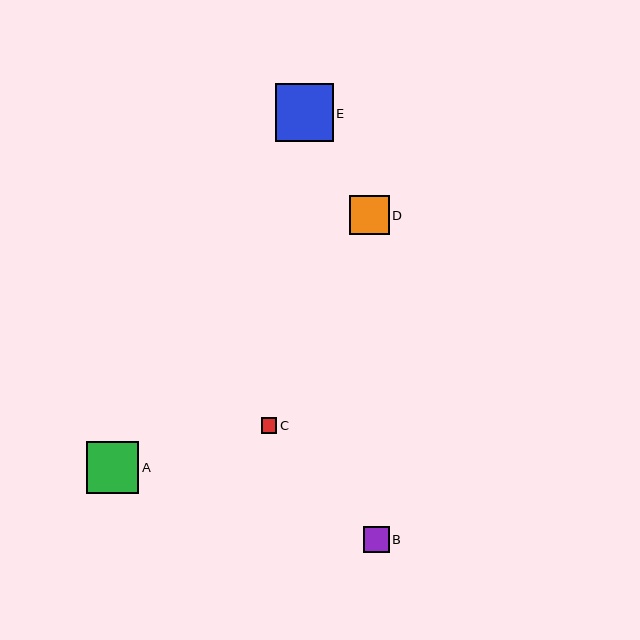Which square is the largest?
Square E is the largest with a size of approximately 58 pixels.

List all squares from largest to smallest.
From largest to smallest: E, A, D, B, C.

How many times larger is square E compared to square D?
Square E is approximately 1.5 times the size of square D.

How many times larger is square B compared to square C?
Square B is approximately 1.7 times the size of square C.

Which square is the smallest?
Square C is the smallest with a size of approximately 15 pixels.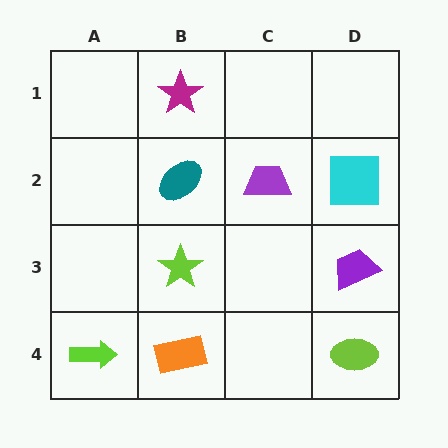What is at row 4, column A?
A lime arrow.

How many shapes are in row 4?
3 shapes.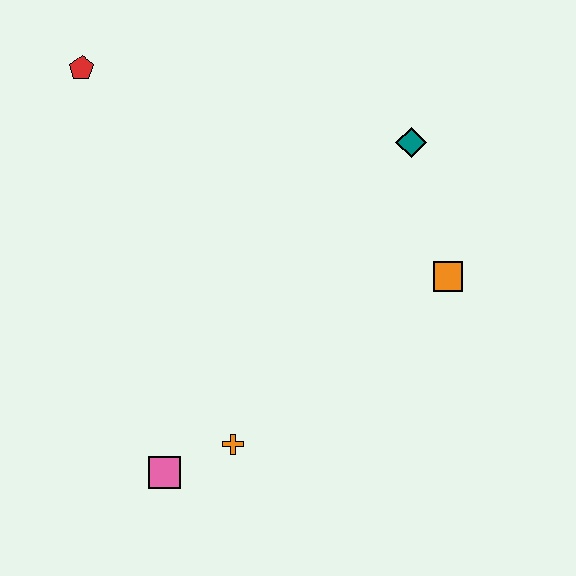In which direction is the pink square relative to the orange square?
The pink square is to the left of the orange square.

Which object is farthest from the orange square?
The red pentagon is farthest from the orange square.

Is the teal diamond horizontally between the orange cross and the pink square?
No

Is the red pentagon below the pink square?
No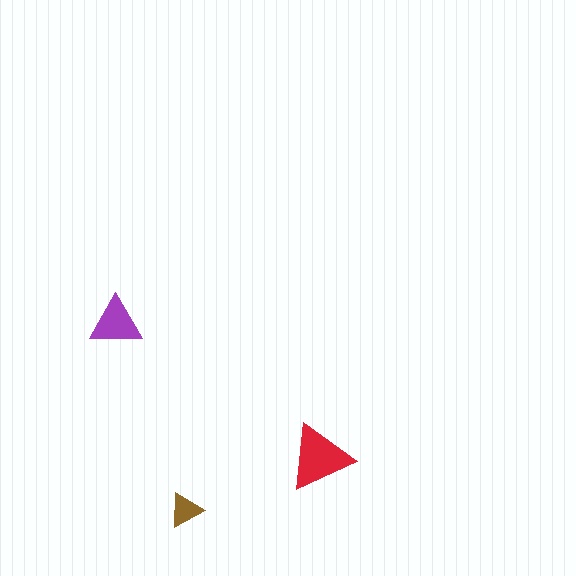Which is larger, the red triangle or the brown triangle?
The red one.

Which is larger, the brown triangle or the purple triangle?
The purple one.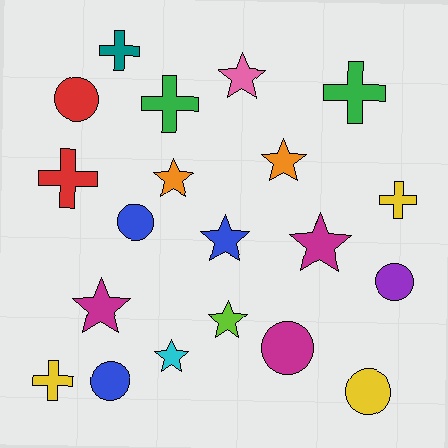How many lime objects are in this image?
There is 1 lime object.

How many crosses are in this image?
There are 6 crosses.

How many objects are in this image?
There are 20 objects.